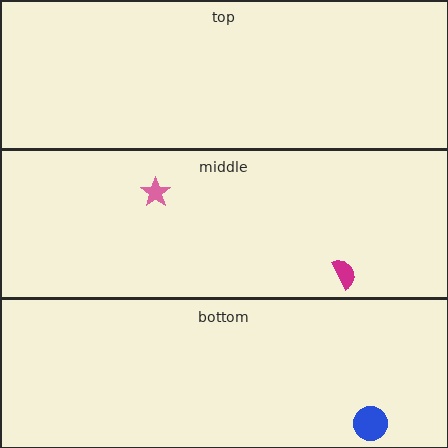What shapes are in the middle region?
The pink star, the magenta semicircle.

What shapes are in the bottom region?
The blue circle.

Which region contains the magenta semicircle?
The middle region.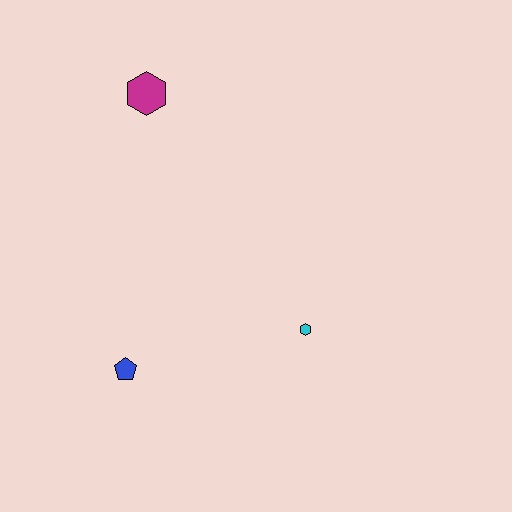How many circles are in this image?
There are no circles.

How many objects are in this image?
There are 3 objects.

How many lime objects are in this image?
There are no lime objects.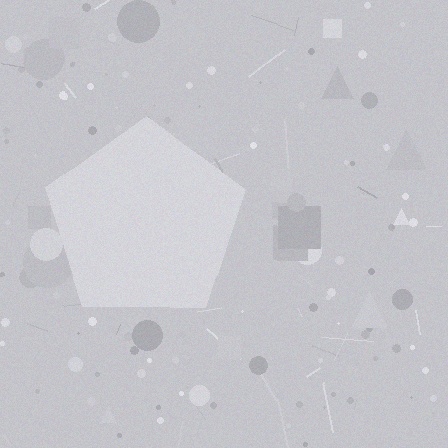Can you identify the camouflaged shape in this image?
The camouflaged shape is a pentagon.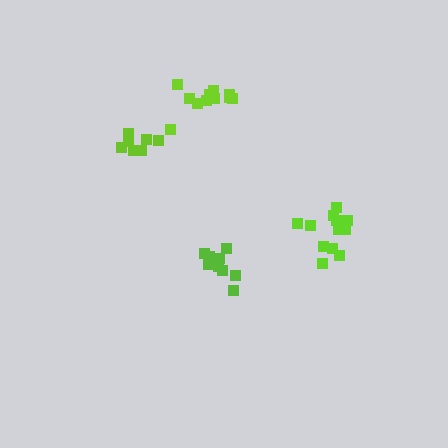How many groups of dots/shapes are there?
There are 4 groups.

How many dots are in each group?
Group 1: 9 dots, Group 2: 8 dots, Group 3: 11 dots, Group 4: 12 dots (40 total).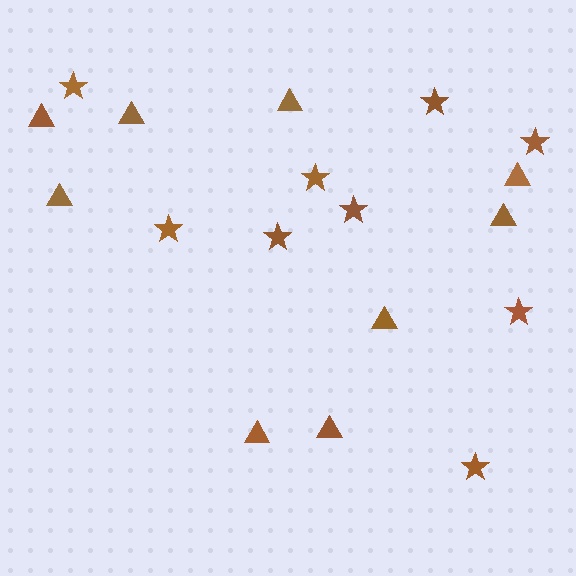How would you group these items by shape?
There are 2 groups: one group of stars (9) and one group of triangles (9).